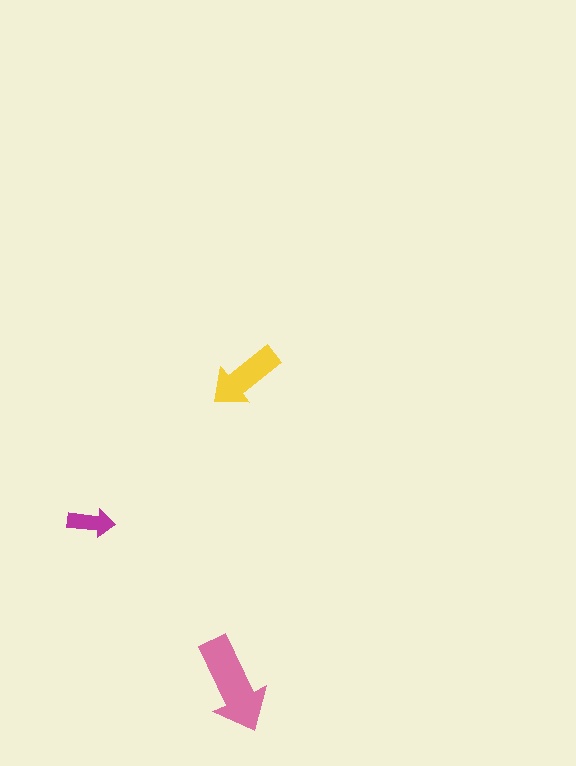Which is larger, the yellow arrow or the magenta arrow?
The yellow one.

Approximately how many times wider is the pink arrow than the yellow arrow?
About 1.5 times wider.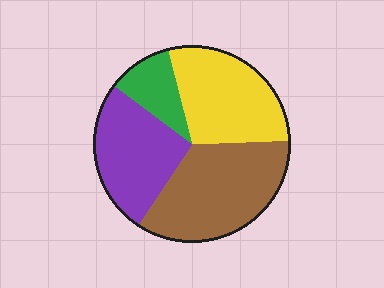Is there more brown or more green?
Brown.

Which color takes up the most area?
Brown, at roughly 35%.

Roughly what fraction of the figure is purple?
Purple takes up about one quarter (1/4) of the figure.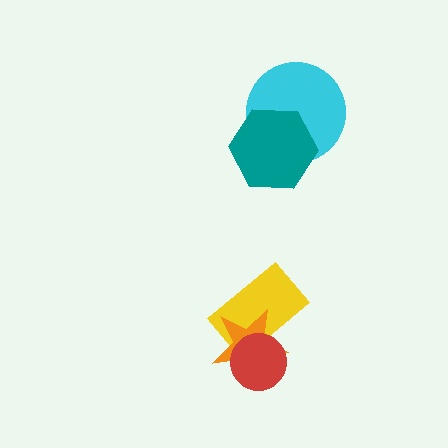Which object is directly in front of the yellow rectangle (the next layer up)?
The orange star is directly in front of the yellow rectangle.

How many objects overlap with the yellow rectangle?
2 objects overlap with the yellow rectangle.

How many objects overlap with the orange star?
2 objects overlap with the orange star.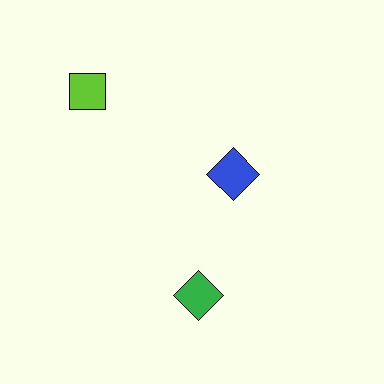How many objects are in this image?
There are 3 objects.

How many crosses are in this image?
There are no crosses.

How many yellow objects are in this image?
There are no yellow objects.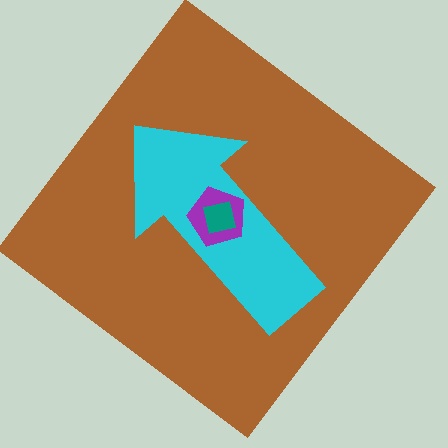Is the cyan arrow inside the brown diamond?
Yes.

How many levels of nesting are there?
4.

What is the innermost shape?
The teal square.